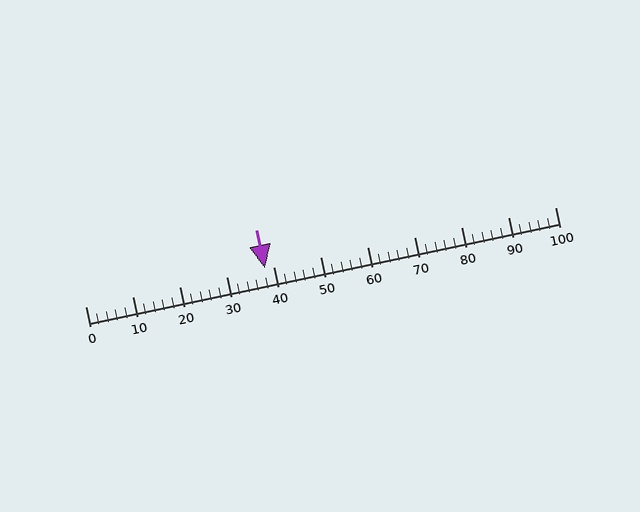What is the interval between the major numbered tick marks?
The major tick marks are spaced 10 units apart.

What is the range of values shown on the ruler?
The ruler shows values from 0 to 100.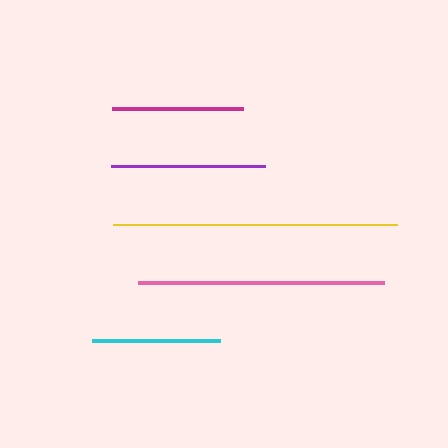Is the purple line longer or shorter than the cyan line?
The purple line is longer than the cyan line.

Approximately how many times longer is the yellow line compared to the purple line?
The yellow line is approximately 1.8 times the length of the purple line.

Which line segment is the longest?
The yellow line is the longest at approximately 284 pixels.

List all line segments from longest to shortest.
From longest to shortest: yellow, pink, purple, magenta, cyan.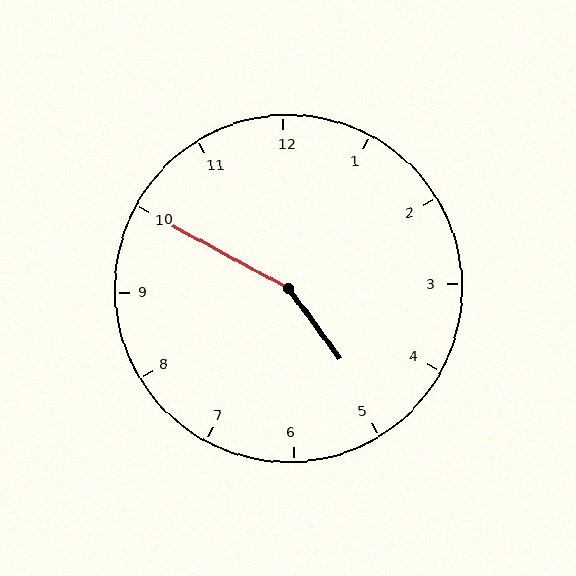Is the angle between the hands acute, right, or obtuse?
It is obtuse.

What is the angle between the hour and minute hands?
Approximately 155 degrees.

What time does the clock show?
4:50.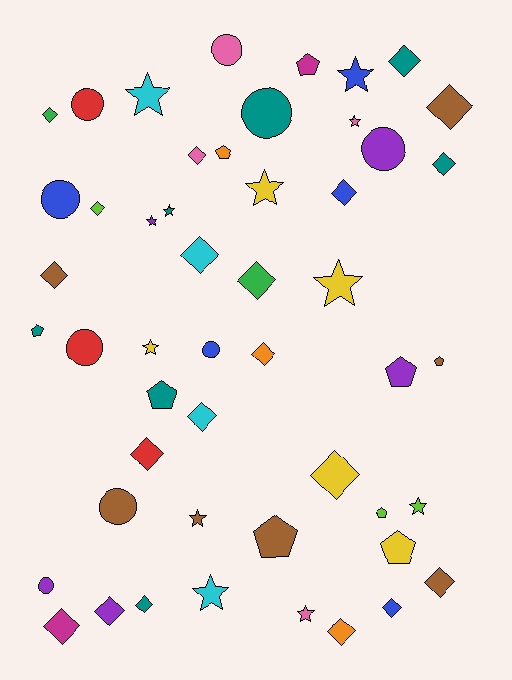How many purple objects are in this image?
There are 5 purple objects.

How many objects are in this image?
There are 50 objects.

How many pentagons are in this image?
There are 9 pentagons.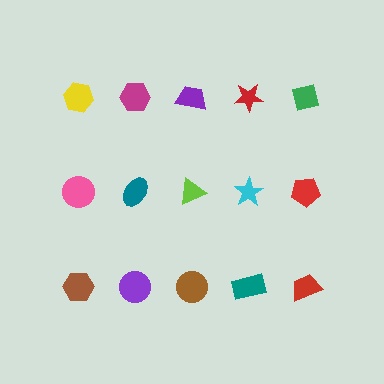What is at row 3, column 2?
A purple circle.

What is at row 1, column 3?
A purple trapezoid.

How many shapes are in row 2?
5 shapes.